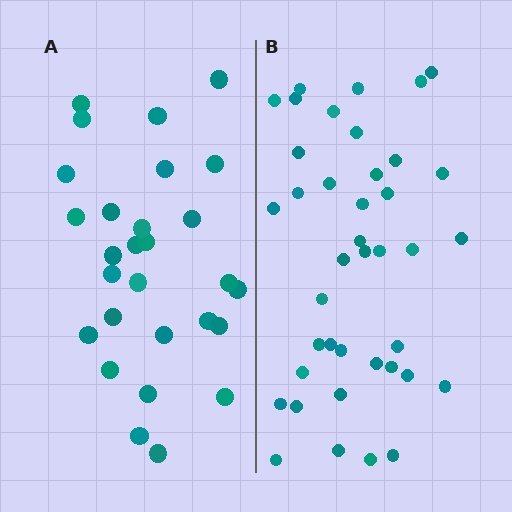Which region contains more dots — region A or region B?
Region B (the right region) has more dots.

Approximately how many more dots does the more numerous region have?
Region B has roughly 12 or so more dots than region A.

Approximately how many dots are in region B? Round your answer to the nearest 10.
About 40 dots.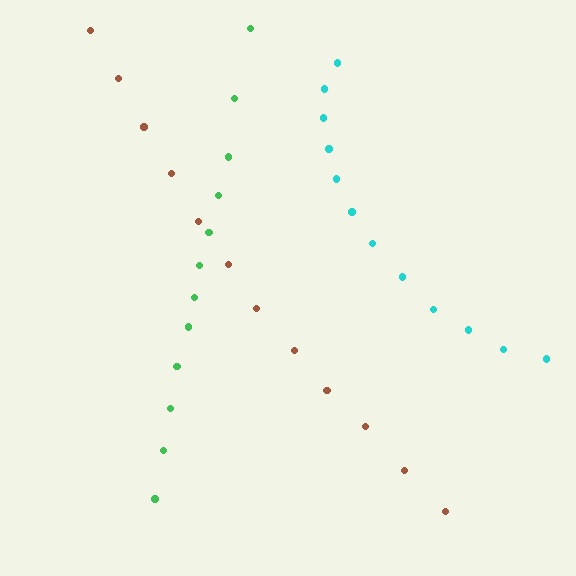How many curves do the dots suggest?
There are 3 distinct paths.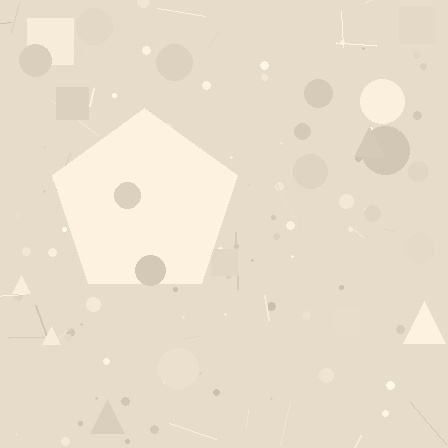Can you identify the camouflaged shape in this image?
The camouflaged shape is a pentagon.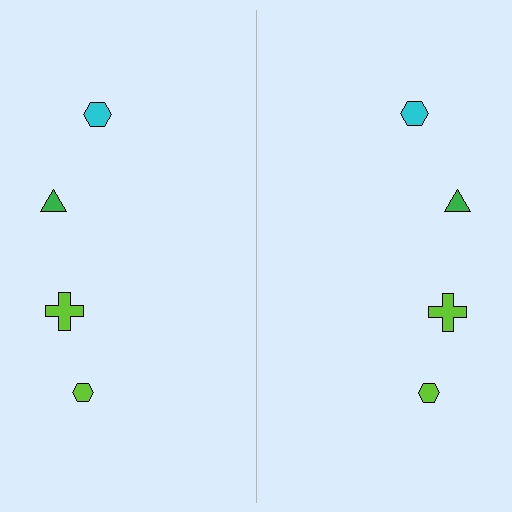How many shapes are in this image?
There are 8 shapes in this image.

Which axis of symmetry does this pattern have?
The pattern has a vertical axis of symmetry running through the center of the image.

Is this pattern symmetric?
Yes, this pattern has bilateral (reflection) symmetry.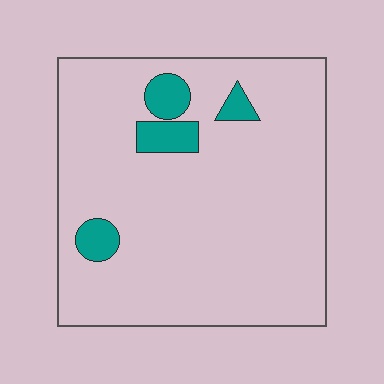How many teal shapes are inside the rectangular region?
4.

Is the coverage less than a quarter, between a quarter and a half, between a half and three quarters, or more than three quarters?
Less than a quarter.